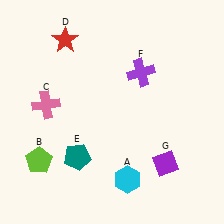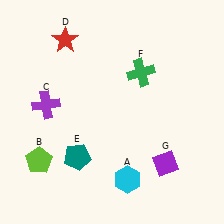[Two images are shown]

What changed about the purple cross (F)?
In Image 1, F is purple. In Image 2, it changed to green.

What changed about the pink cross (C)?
In Image 1, C is pink. In Image 2, it changed to purple.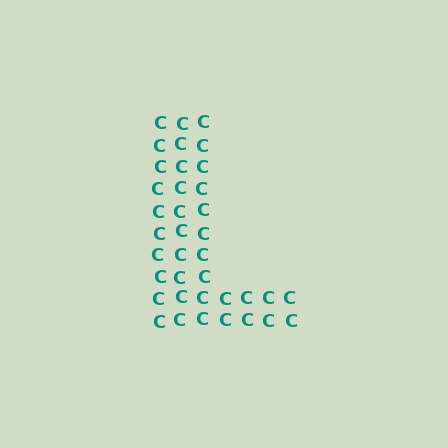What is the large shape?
The large shape is the letter L.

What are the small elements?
The small elements are letter C's.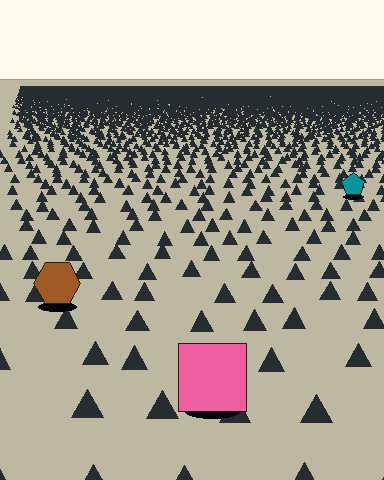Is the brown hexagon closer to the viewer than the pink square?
No. The pink square is closer — you can tell from the texture gradient: the ground texture is coarser near it.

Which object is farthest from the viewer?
The teal pentagon is farthest from the viewer. It appears smaller and the ground texture around it is denser.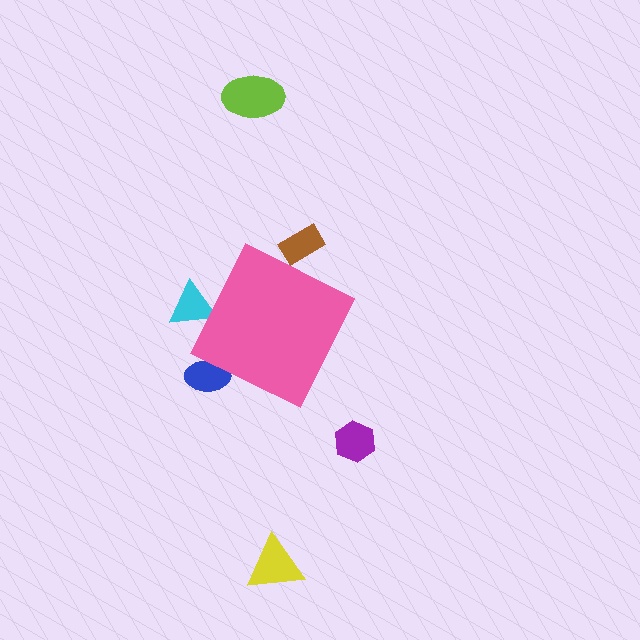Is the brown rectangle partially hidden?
Yes, the brown rectangle is partially hidden behind the pink diamond.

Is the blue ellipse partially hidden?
Yes, the blue ellipse is partially hidden behind the pink diamond.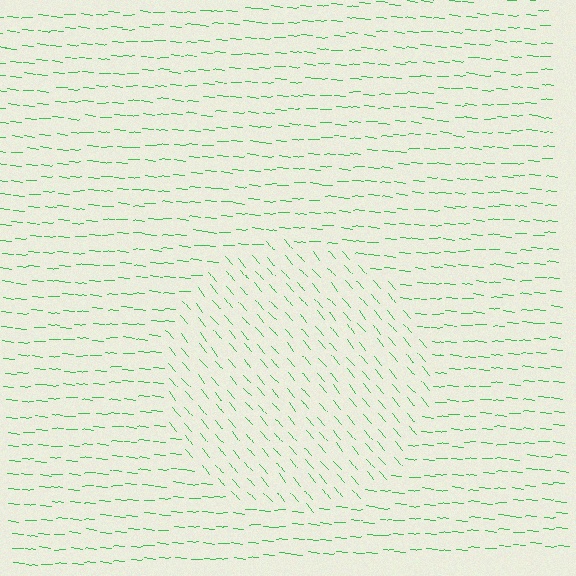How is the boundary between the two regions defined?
The boundary is defined purely by a change in line orientation (approximately 45 degrees difference). All lines are the same color and thickness.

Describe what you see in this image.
The image is filled with small green line segments. A circle region in the image has lines oriented differently from the surrounding lines, creating a visible texture boundary.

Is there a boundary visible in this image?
Yes, there is a texture boundary formed by a change in line orientation.